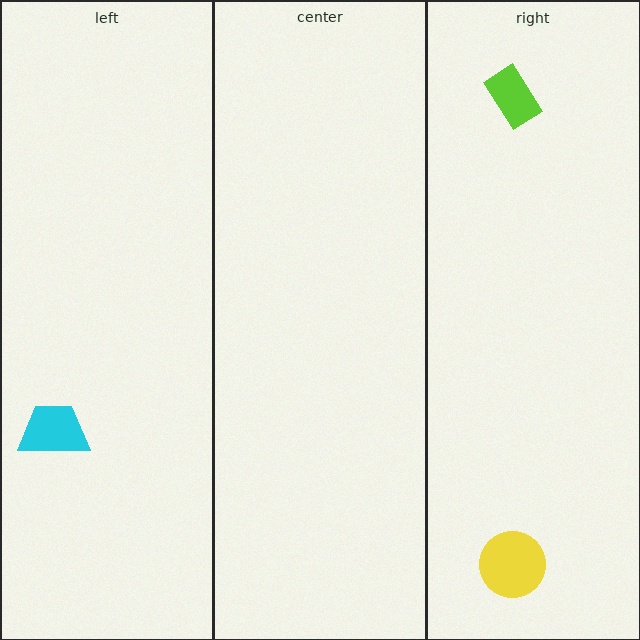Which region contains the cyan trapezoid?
The left region.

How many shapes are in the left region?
1.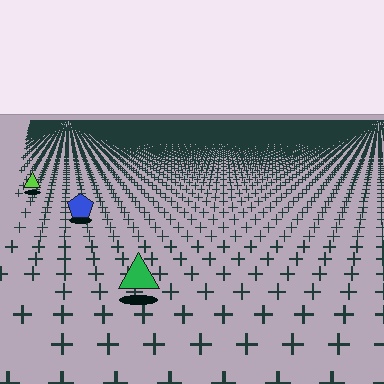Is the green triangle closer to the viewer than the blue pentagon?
Yes. The green triangle is closer — you can tell from the texture gradient: the ground texture is coarser near it.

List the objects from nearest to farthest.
From nearest to farthest: the green triangle, the blue pentagon, the lime triangle.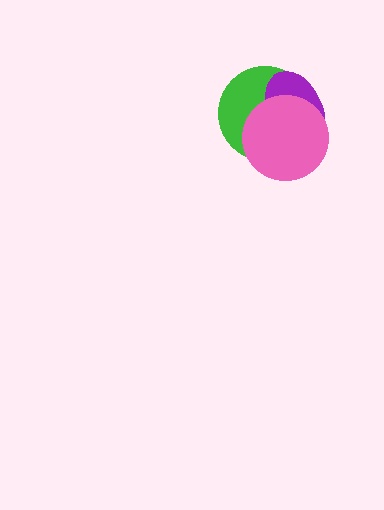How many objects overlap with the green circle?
2 objects overlap with the green circle.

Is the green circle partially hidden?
Yes, it is partially covered by another shape.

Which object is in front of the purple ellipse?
The pink circle is in front of the purple ellipse.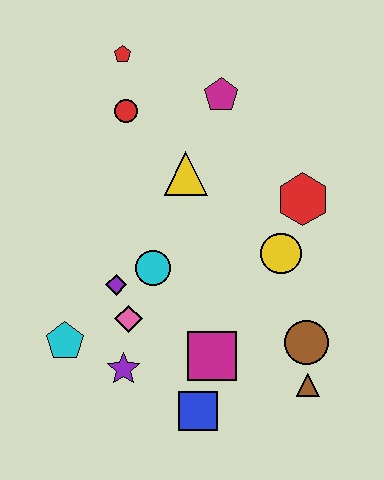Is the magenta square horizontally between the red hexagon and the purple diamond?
Yes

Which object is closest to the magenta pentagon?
The yellow triangle is closest to the magenta pentagon.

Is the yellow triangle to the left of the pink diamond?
No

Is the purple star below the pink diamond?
Yes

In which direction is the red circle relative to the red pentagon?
The red circle is below the red pentagon.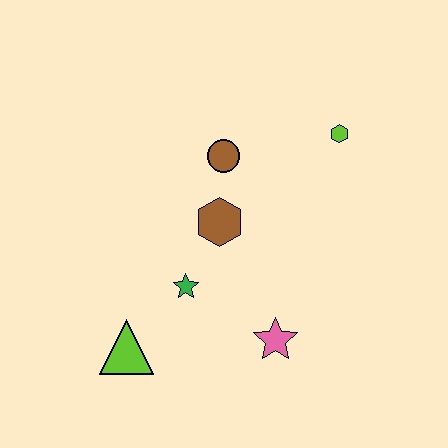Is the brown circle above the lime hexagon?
No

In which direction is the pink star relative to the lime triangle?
The pink star is to the right of the lime triangle.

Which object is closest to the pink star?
The green star is closest to the pink star.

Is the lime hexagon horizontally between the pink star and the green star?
No